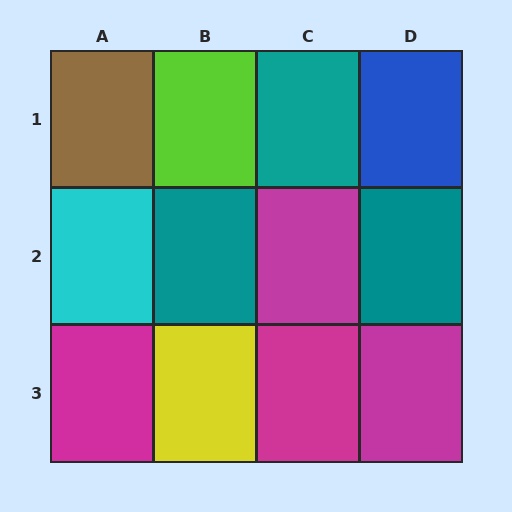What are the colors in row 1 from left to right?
Brown, lime, teal, blue.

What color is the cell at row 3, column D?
Magenta.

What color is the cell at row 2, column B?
Teal.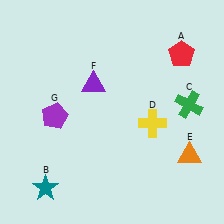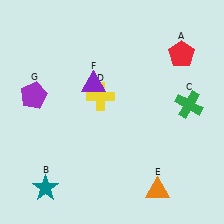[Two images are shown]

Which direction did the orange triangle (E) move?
The orange triangle (E) moved down.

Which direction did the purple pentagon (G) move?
The purple pentagon (G) moved left.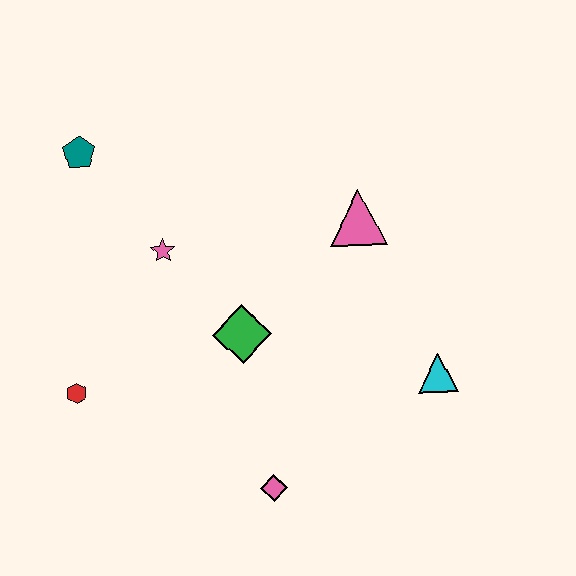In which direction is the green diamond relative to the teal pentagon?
The green diamond is below the teal pentagon.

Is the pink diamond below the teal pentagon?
Yes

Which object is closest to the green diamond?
The pink star is closest to the green diamond.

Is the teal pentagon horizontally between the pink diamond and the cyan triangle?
No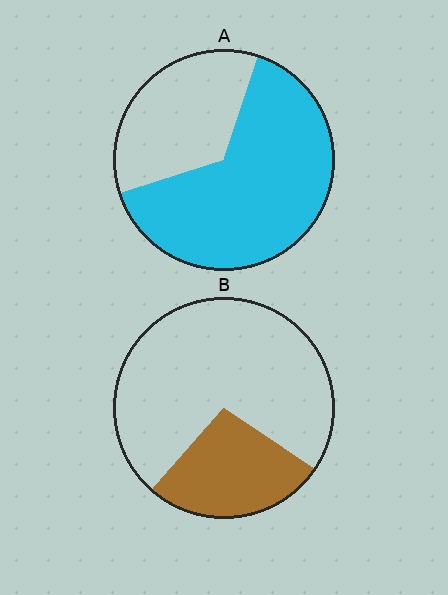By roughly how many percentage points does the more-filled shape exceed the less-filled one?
By roughly 40 percentage points (A over B).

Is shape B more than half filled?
No.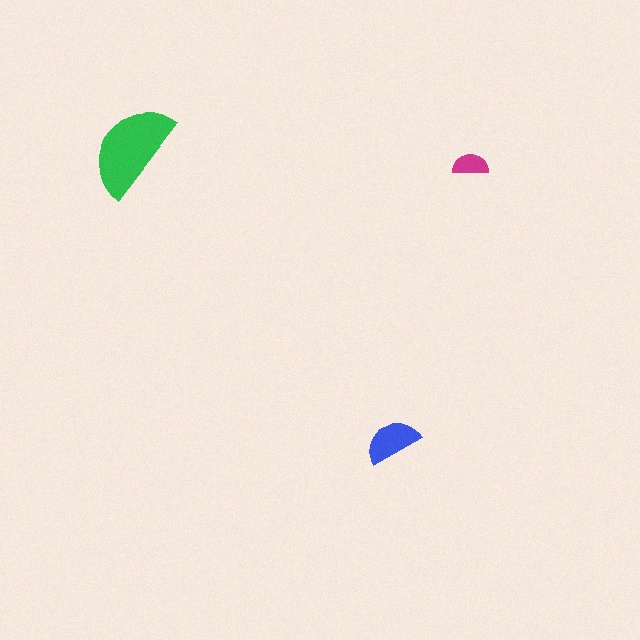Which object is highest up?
The green semicircle is topmost.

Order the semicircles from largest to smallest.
the green one, the blue one, the magenta one.